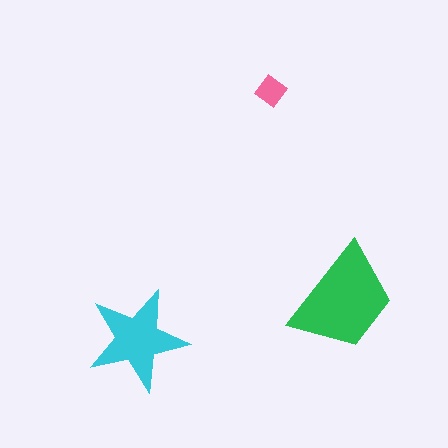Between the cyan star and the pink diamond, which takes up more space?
The cyan star.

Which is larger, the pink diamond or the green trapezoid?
The green trapezoid.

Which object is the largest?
The green trapezoid.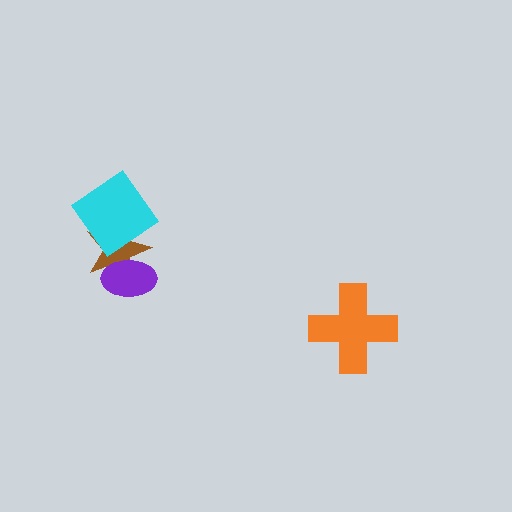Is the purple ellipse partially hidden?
No, no other shape covers it.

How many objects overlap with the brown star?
2 objects overlap with the brown star.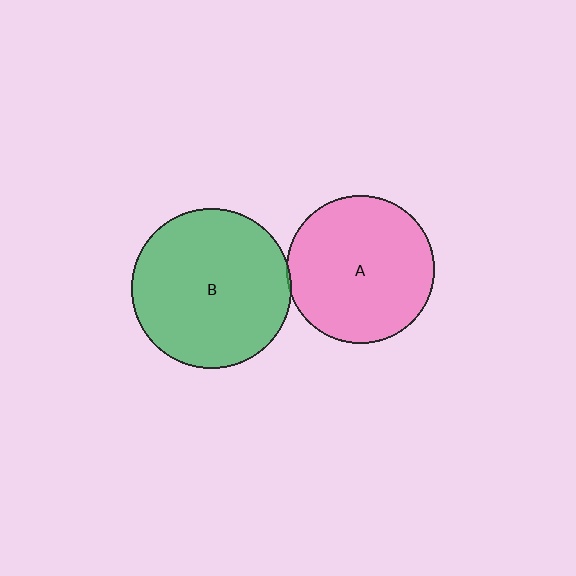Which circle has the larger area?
Circle B (green).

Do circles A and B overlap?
Yes.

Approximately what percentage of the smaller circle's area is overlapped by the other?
Approximately 5%.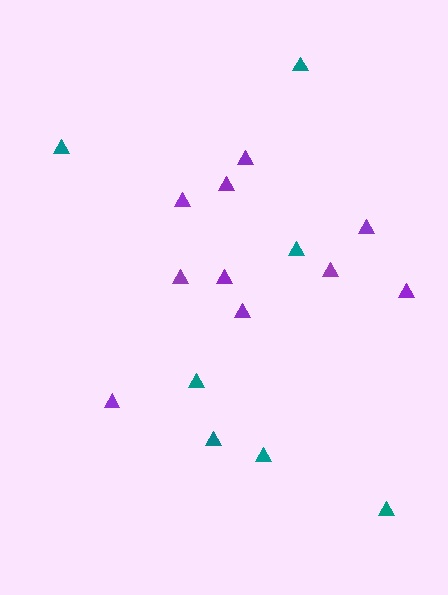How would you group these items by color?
There are 2 groups: one group of purple triangles (10) and one group of teal triangles (7).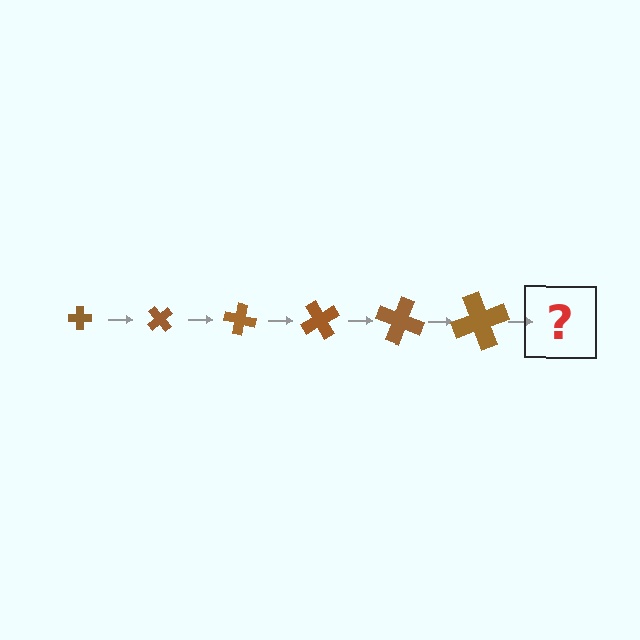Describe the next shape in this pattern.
It should be a cross, larger than the previous one and rotated 300 degrees from the start.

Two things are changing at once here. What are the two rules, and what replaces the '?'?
The two rules are that the cross grows larger each step and it rotates 50 degrees each step. The '?' should be a cross, larger than the previous one and rotated 300 degrees from the start.